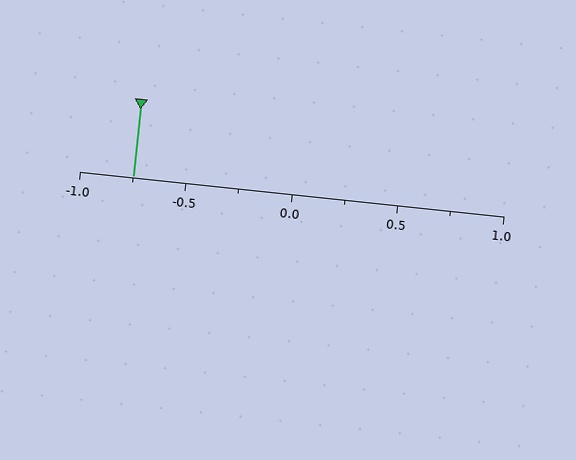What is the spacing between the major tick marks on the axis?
The major ticks are spaced 0.5 apart.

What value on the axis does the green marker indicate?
The marker indicates approximately -0.75.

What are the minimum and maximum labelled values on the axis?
The axis runs from -1.0 to 1.0.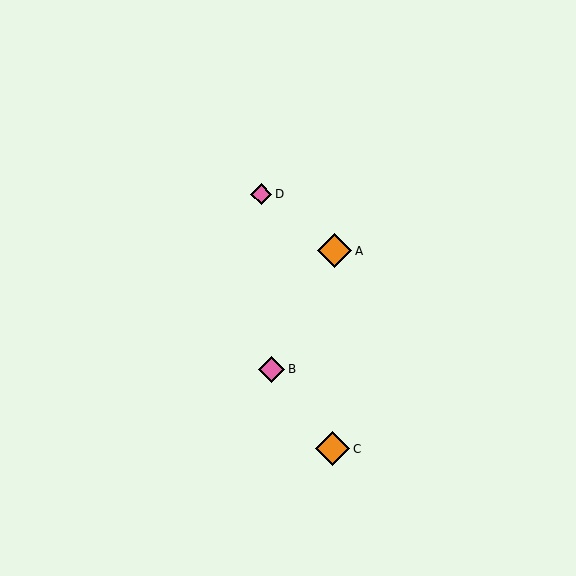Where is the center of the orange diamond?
The center of the orange diamond is at (333, 449).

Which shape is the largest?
The orange diamond (labeled C) is the largest.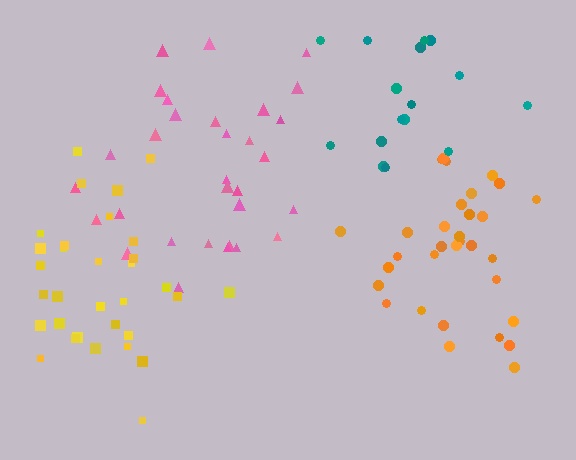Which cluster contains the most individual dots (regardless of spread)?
Orange (32).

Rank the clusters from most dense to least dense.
orange, teal, pink, yellow.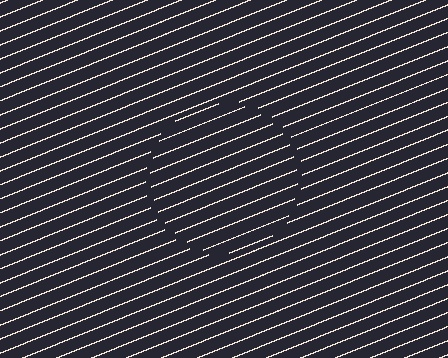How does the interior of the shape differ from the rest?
The interior of the shape contains the same grating, shifted by half a period — the contour is defined by the phase discontinuity where line-ends from the inner and outer gratings abut.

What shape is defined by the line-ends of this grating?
An illusory circle. The interior of the shape contains the same grating, shifted by half a period — the contour is defined by the phase discontinuity where line-ends from the inner and outer gratings abut.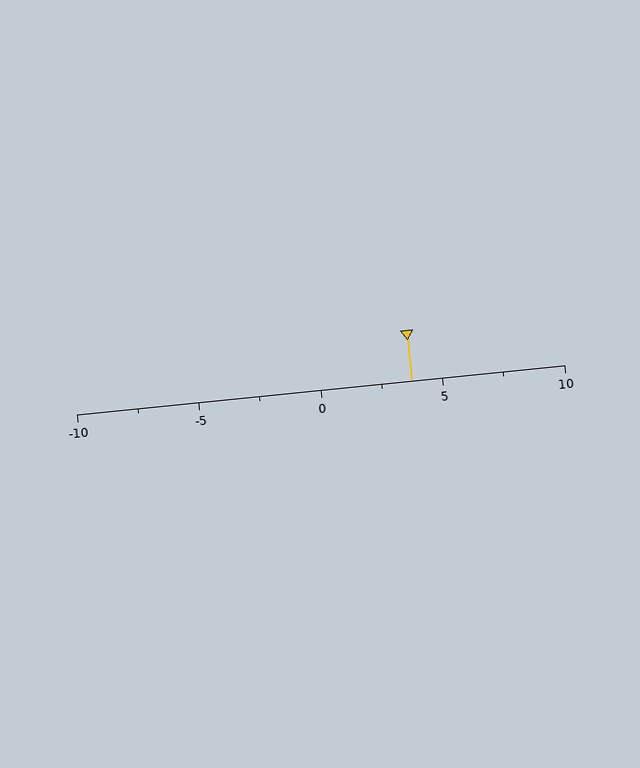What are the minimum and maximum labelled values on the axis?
The axis runs from -10 to 10.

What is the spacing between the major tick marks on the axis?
The major ticks are spaced 5 apart.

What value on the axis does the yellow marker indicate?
The marker indicates approximately 3.8.